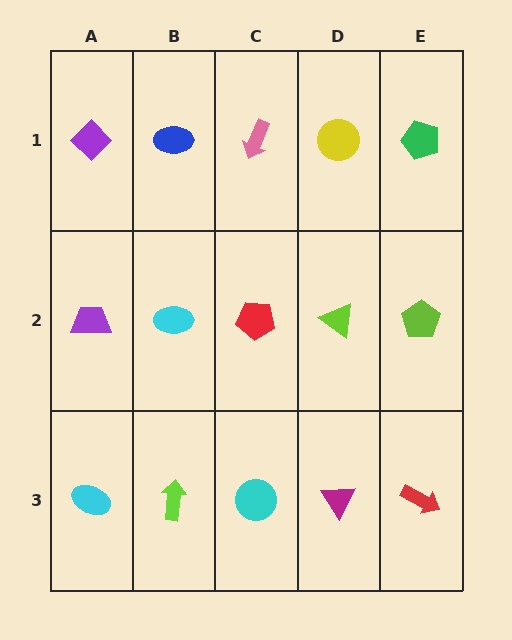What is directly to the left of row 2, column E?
A lime triangle.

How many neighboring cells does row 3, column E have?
2.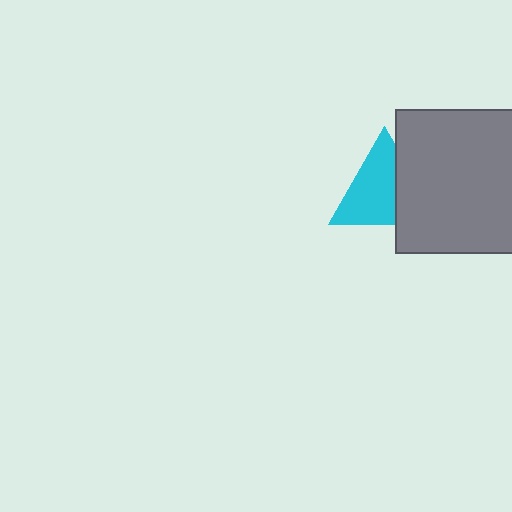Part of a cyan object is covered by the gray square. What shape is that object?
It is a triangle.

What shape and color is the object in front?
The object in front is a gray square.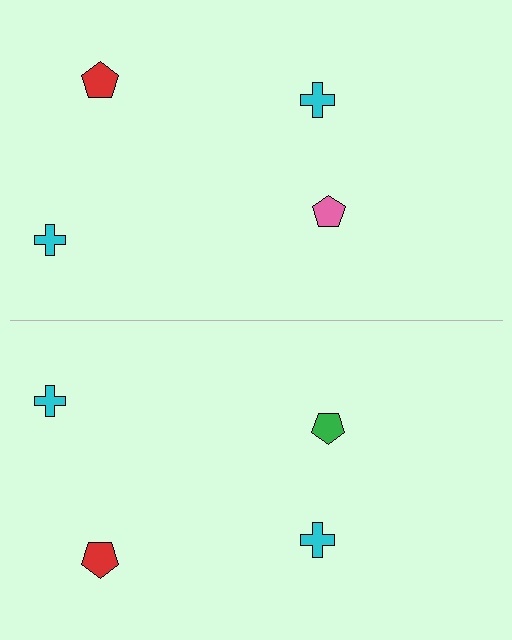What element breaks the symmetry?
The green pentagon on the bottom side breaks the symmetry — its mirror counterpart is pink.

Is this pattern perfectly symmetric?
No, the pattern is not perfectly symmetric. The green pentagon on the bottom side breaks the symmetry — its mirror counterpart is pink.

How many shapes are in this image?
There are 8 shapes in this image.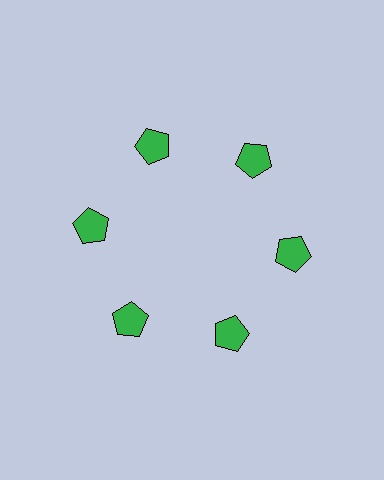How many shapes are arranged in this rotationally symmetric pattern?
There are 6 shapes, arranged in 6 groups of 1.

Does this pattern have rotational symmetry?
Yes, this pattern has 6-fold rotational symmetry. It looks the same after rotating 60 degrees around the center.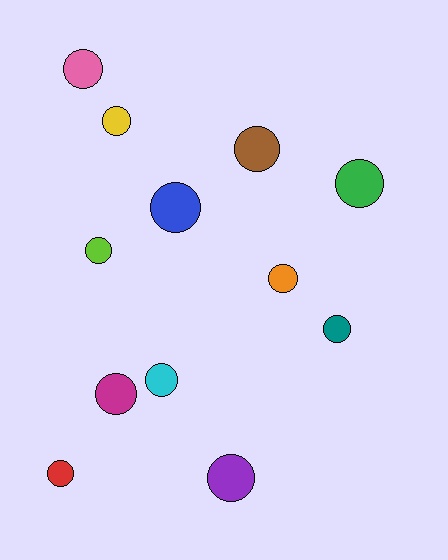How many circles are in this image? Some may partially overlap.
There are 12 circles.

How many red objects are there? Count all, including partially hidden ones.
There is 1 red object.